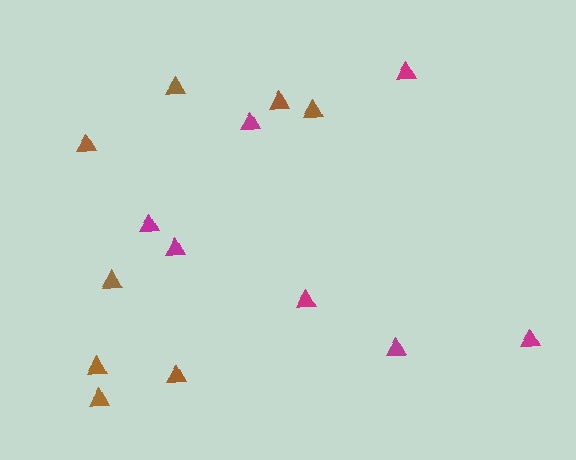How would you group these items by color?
There are 2 groups: one group of brown triangles (8) and one group of magenta triangles (7).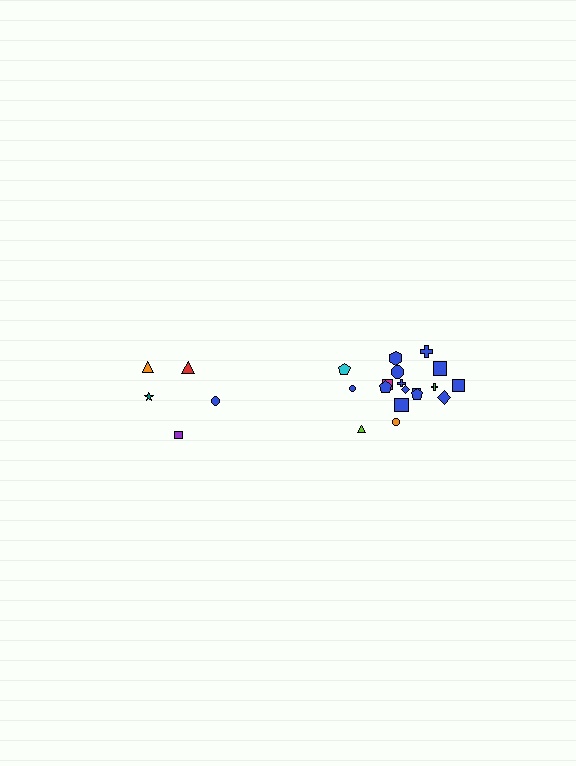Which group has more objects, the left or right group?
The right group.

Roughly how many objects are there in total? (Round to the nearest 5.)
Roughly 25 objects in total.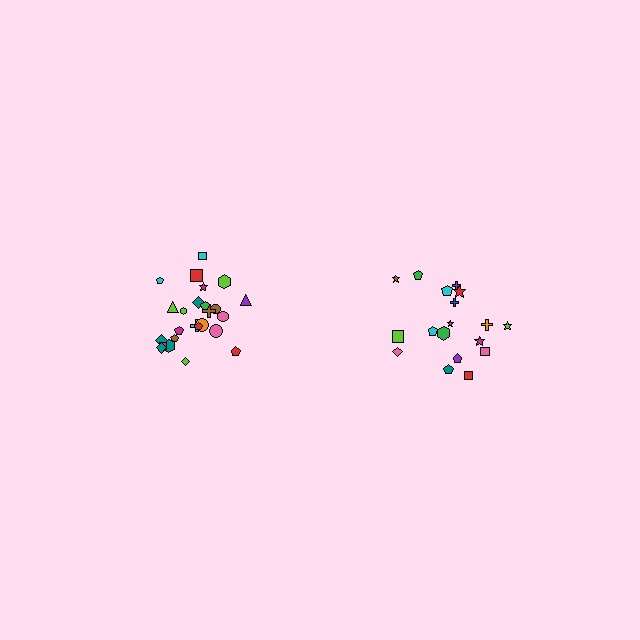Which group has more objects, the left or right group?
The left group.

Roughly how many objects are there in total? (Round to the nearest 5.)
Roughly 45 objects in total.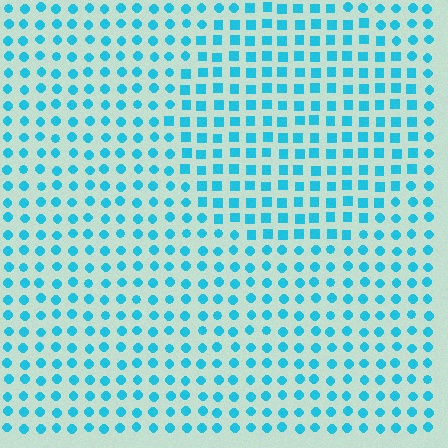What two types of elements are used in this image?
The image uses squares inside the circle region and circles outside it.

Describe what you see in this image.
The image is filled with small cyan elements arranged in a uniform grid. A circle-shaped region contains squares, while the surrounding area contains circles. The boundary is defined purely by the change in element shape.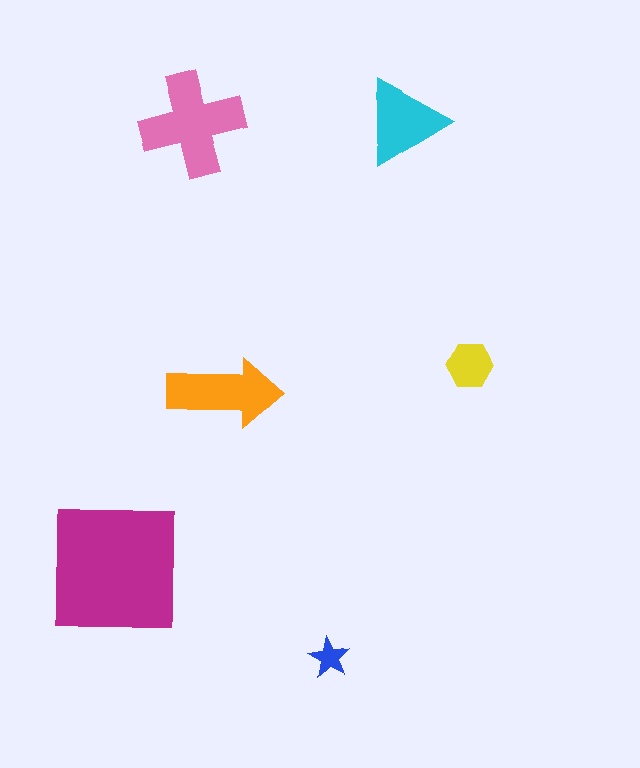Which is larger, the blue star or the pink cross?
The pink cross.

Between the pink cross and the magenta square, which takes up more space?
The magenta square.